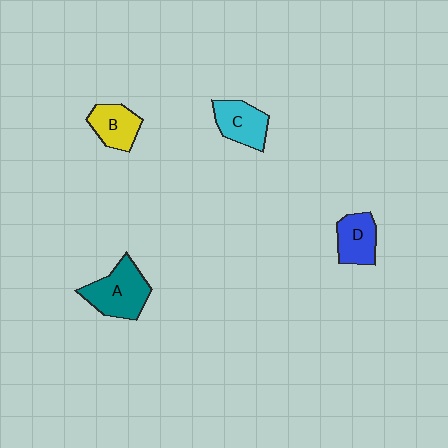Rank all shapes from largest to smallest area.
From largest to smallest: A (teal), C (cyan), D (blue), B (yellow).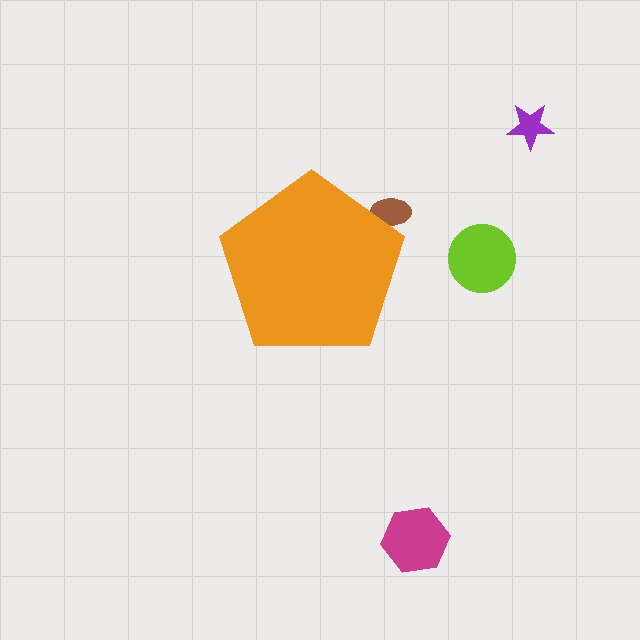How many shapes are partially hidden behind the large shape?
1 shape is partially hidden.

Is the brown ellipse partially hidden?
Yes, the brown ellipse is partially hidden behind the orange pentagon.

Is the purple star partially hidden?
No, the purple star is fully visible.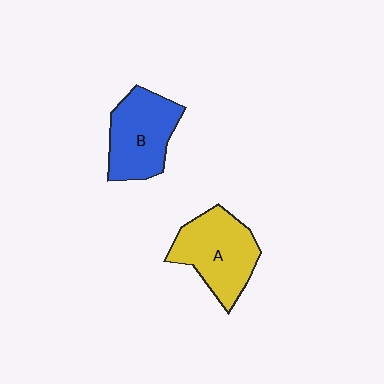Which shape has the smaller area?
Shape B (blue).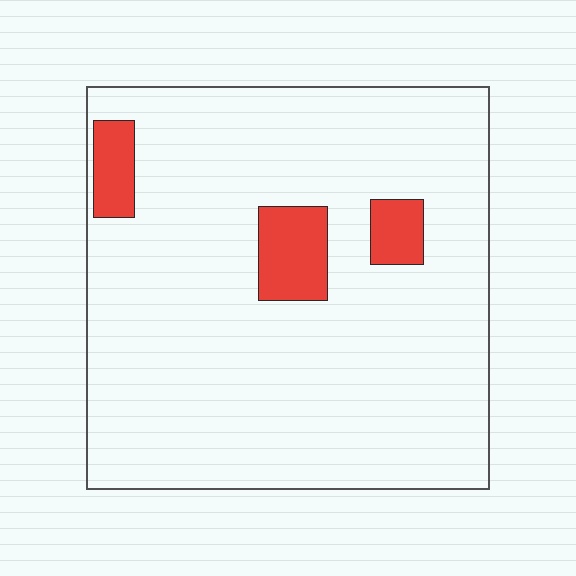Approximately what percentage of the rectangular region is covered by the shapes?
Approximately 10%.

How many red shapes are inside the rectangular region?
3.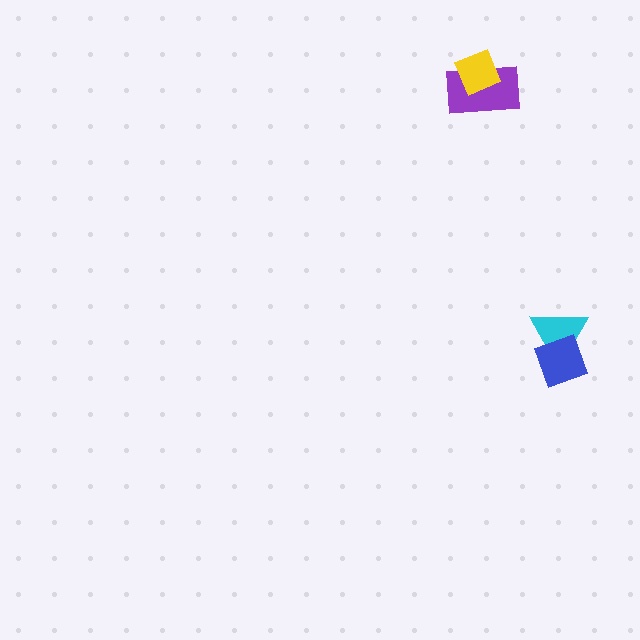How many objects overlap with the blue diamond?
1 object overlaps with the blue diamond.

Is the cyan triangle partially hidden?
Yes, it is partially covered by another shape.